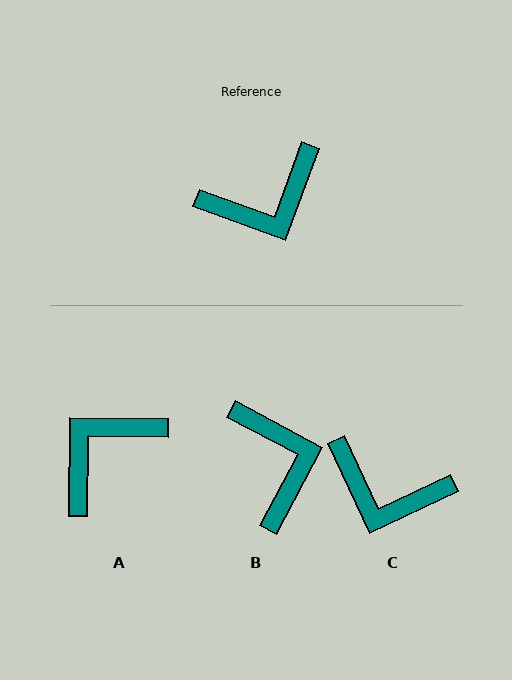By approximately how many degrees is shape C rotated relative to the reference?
Approximately 45 degrees clockwise.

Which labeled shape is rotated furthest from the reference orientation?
A, about 160 degrees away.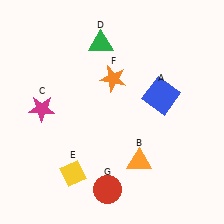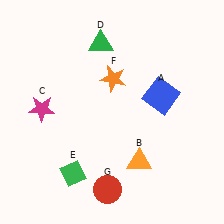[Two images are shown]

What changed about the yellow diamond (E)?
In Image 1, E is yellow. In Image 2, it changed to green.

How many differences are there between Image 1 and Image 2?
There is 1 difference between the two images.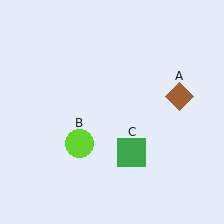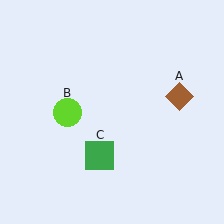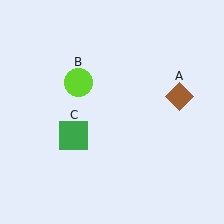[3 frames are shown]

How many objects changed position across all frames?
2 objects changed position: lime circle (object B), green square (object C).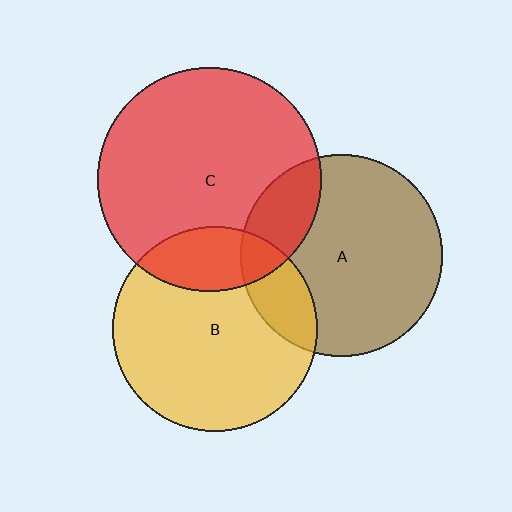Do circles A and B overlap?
Yes.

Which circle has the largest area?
Circle C (red).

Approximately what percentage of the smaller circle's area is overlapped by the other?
Approximately 20%.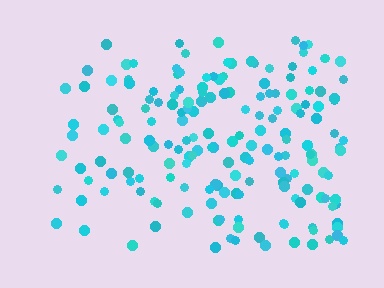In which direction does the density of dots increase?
From left to right, with the right side densest.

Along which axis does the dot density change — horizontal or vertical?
Horizontal.